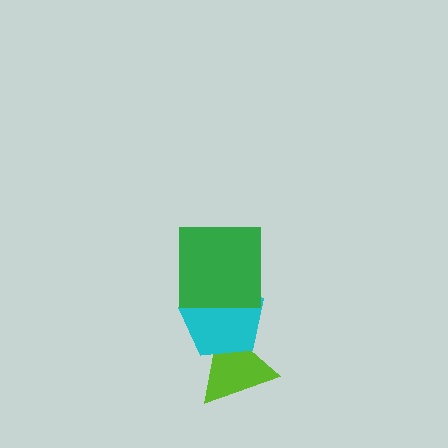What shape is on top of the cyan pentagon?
The green square is on top of the cyan pentagon.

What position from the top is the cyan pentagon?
The cyan pentagon is 2nd from the top.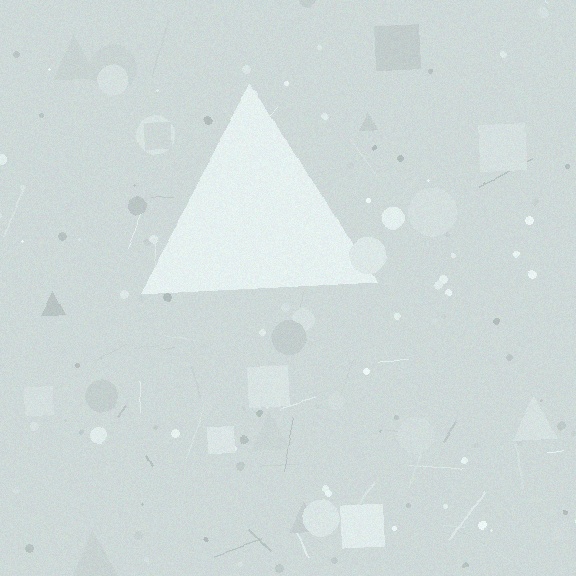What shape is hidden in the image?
A triangle is hidden in the image.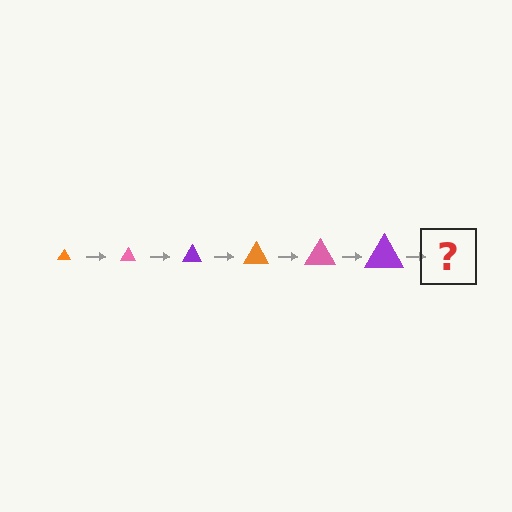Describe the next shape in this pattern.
It should be an orange triangle, larger than the previous one.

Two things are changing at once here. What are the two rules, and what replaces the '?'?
The two rules are that the triangle grows larger each step and the color cycles through orange, pink, and purple. The '?' should be an orange triangle, larger than the previous one.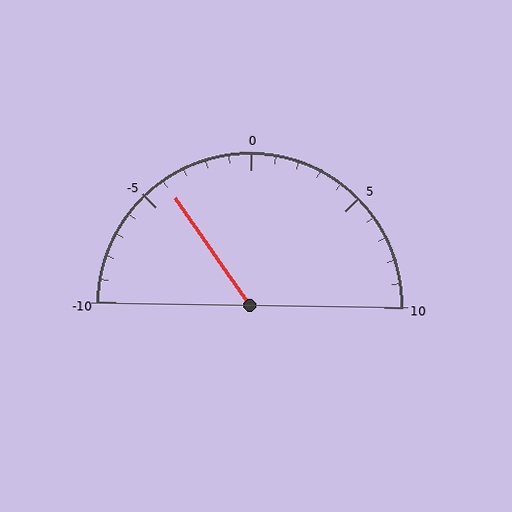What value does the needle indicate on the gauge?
The needle indicates approximately -4.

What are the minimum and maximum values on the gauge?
The gauge ranges from -10 to 10.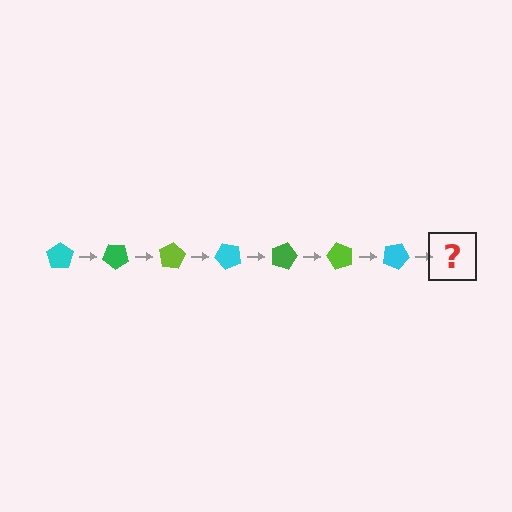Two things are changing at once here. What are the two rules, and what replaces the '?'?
The two rules are that it rotates 40 degrees each step and the color cycles through cyan, green, and lime. The '?' should be a green pentagon, rotated 280 degrees from the start.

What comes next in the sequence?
The next element should be a green pentagon, rotated 280 degrees from the start.